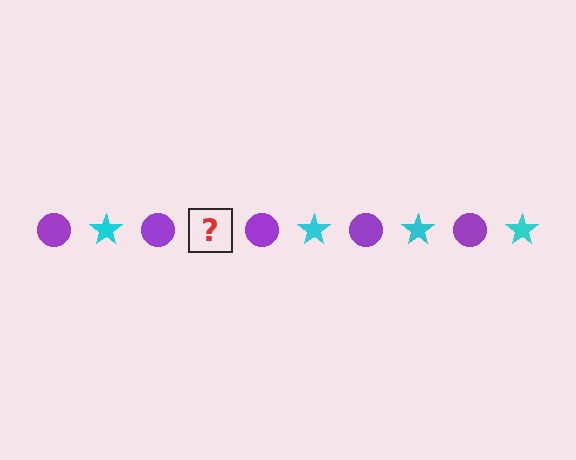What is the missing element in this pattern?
The missing element is a cyan star.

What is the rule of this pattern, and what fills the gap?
The rule is that the pattern alternates between purple circle and cyan star. The gap should be filled with a cyan star.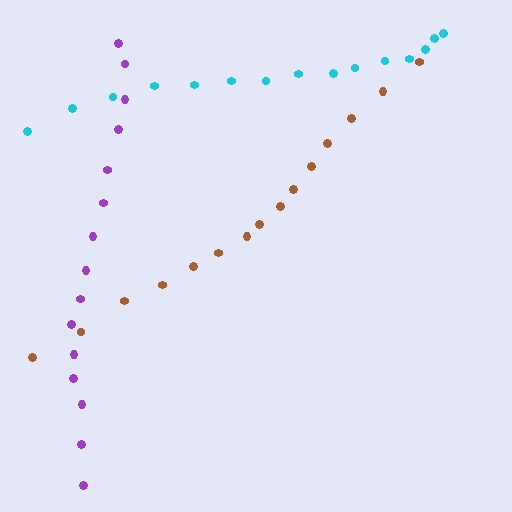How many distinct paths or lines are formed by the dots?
There are 3 distinct paths.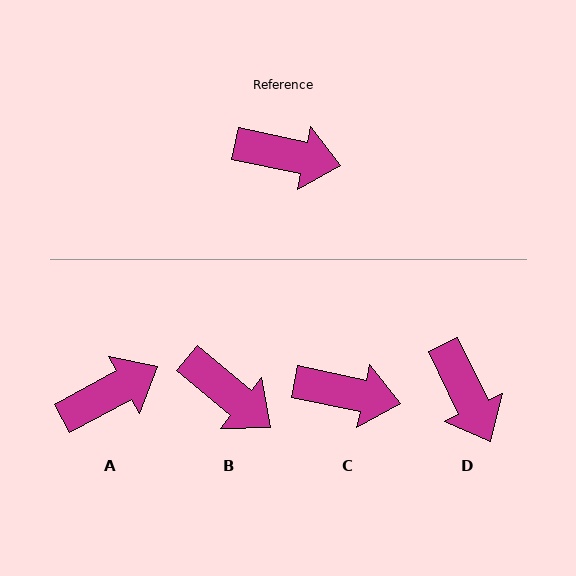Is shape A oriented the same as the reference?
No, it is off by about 40 degrees.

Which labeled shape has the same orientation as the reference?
C.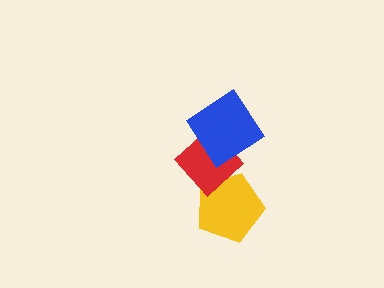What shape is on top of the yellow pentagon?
The red diamond is on top of the yellow pentagon.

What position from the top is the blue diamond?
The blue diamond is 1st from the top.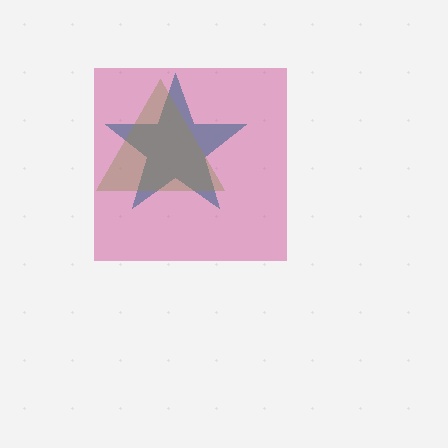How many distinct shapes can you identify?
There are 3 distinct shapes: a teal star, a lime triangle, a magenta square.